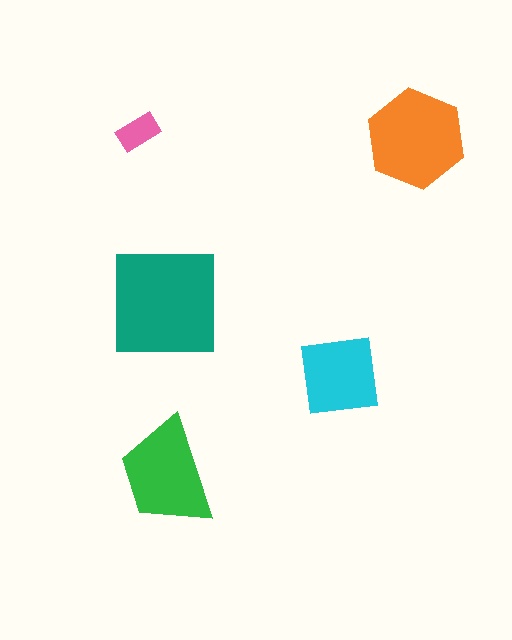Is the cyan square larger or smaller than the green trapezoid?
Smaller.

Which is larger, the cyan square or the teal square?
The teal square.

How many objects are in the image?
There are 5 objects in the image.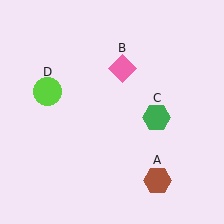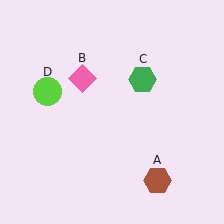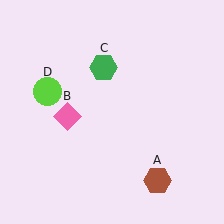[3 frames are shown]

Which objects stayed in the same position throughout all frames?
Brown hexagon (object A) and lime circle (object D) remained stationary.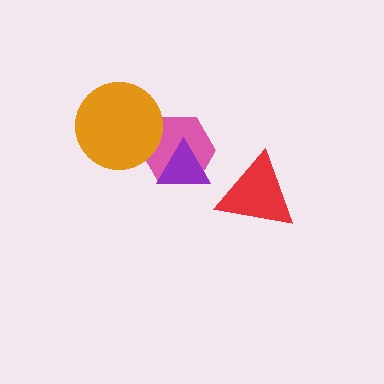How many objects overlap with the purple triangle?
1 object overlaps with the purple triangle.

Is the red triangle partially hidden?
No, no other shape covers it.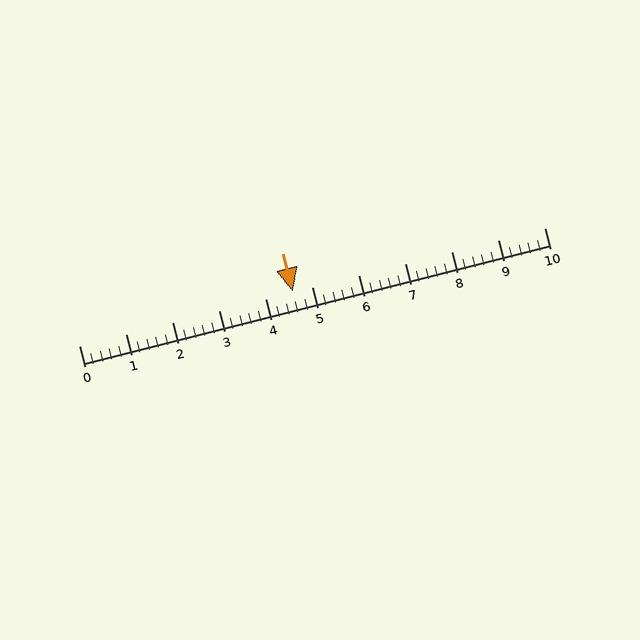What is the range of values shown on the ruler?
The ruler shows values from 0 to 10.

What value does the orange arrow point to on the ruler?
The orange arrow points to approximately 4.6.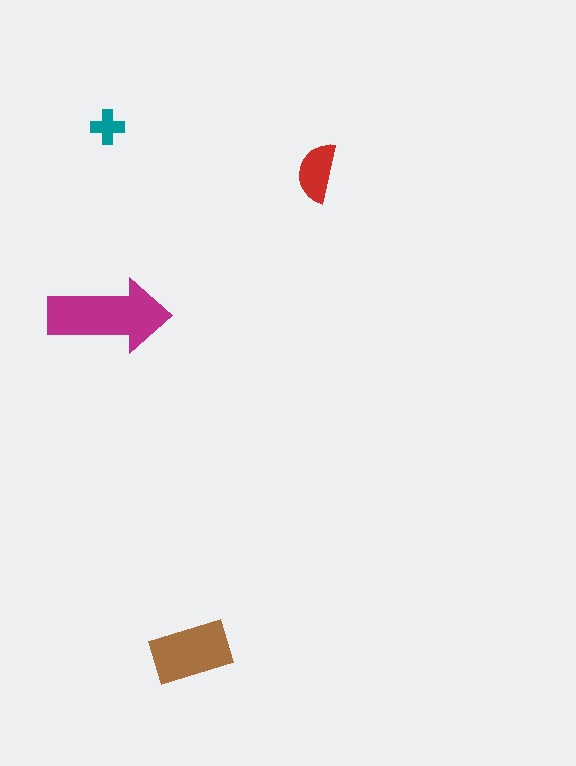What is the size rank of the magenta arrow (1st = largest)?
1st.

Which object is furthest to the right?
The red semicircle is rightmost.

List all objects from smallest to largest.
The teal cross, the red semicircle, the brown rectangle, the magenta arrow.